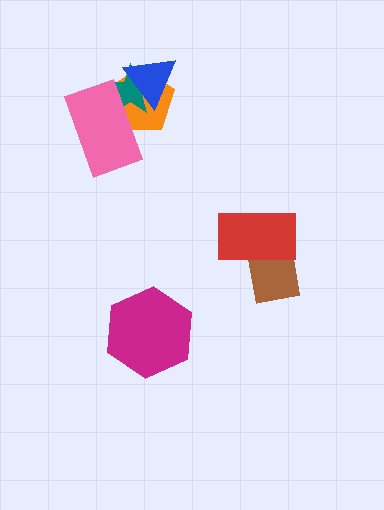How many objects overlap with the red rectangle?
1 object overlaps with the red rectangle.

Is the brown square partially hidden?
Yes, it is partially covered by another shape.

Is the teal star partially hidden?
Yes, it is partially covered by another shape.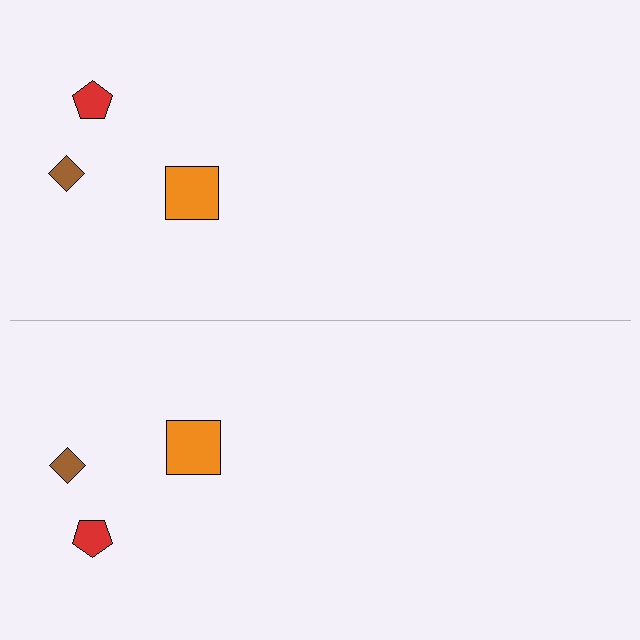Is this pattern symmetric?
Yes, this pattern has bilateral (reflection) symmetry.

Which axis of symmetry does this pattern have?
The pattern has a horizontal axis of symmetry running through the center of the image.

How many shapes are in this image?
There are 6 shapes in this image.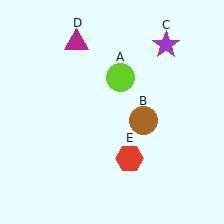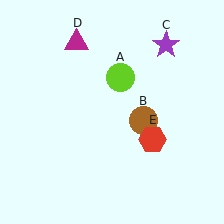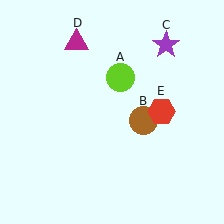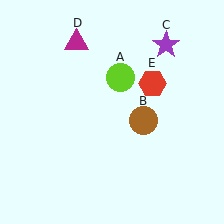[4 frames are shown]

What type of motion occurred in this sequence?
The red hexagon (object E) rotated counterclockwise around the center of the scene.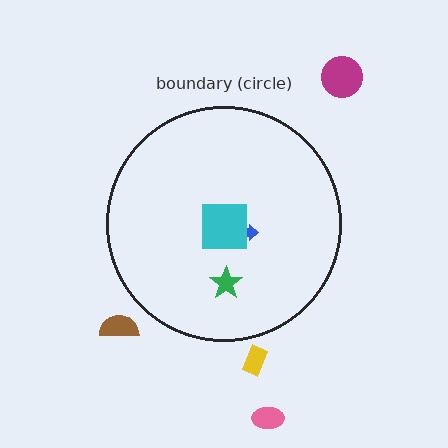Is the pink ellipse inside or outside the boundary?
Outside.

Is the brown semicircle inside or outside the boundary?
Outside.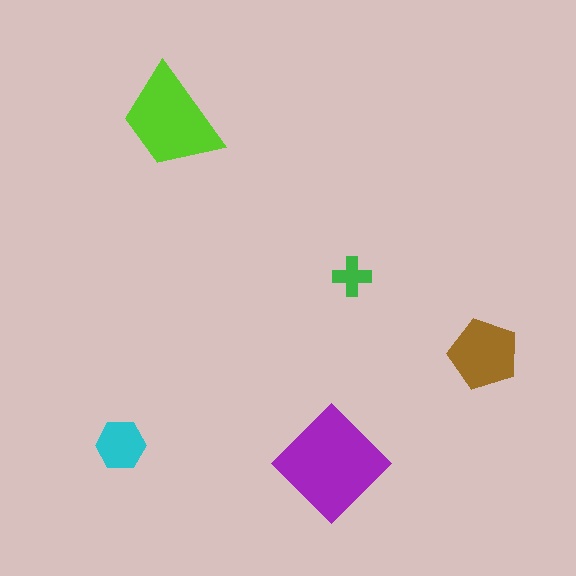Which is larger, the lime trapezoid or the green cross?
The lime trapezoid.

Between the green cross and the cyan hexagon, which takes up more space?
The cyan hexagon.